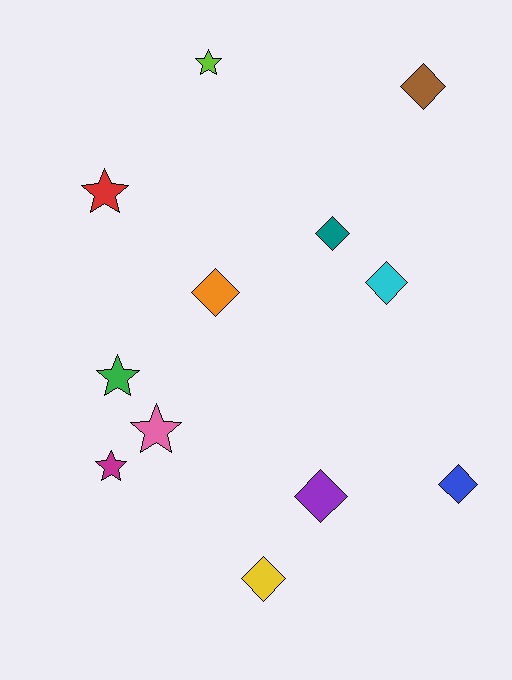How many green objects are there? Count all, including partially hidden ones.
There is 1 green object.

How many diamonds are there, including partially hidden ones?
There are 7 diamonds.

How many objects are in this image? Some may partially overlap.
There are 12 objects.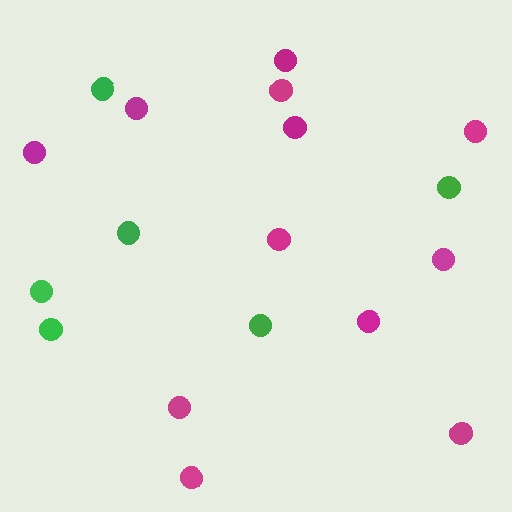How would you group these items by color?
There are 2 groups: one group of magenta circles (12) and one group of green circles (6).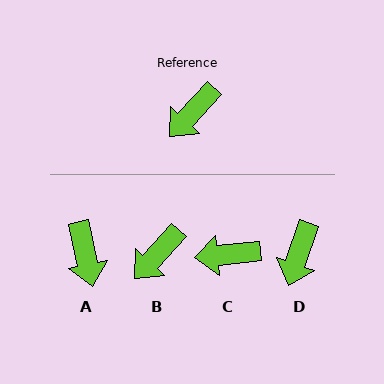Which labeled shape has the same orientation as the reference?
B.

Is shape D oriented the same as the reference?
No, it is off by about 24 degrees.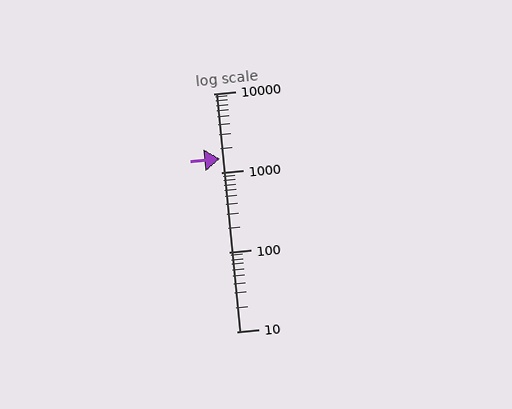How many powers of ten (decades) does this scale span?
The scale spans 3 decades, from 10 to 10000.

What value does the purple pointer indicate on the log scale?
The pointer indicates approximately 1500.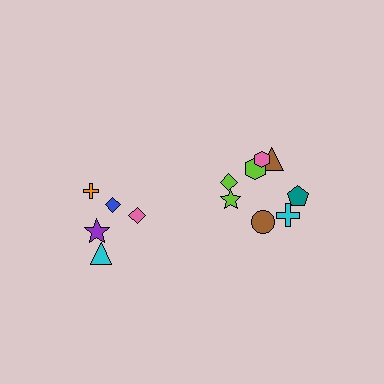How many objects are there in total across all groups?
There are 13 objects.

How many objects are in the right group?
There are 8 objects.